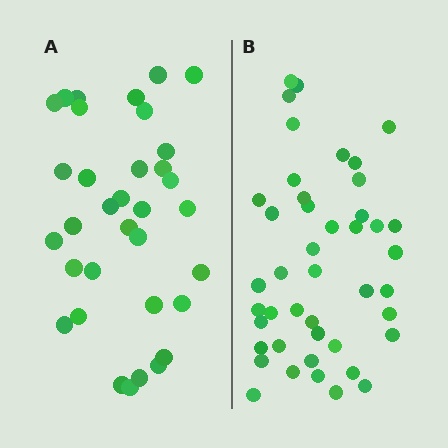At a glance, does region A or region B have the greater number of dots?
Region B (the right region) has more dots.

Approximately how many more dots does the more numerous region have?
Region B has roughly 10 or so more dots than region A.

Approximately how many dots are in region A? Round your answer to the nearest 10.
About 30 dots. (The exact count is 34, which rounds to 30.)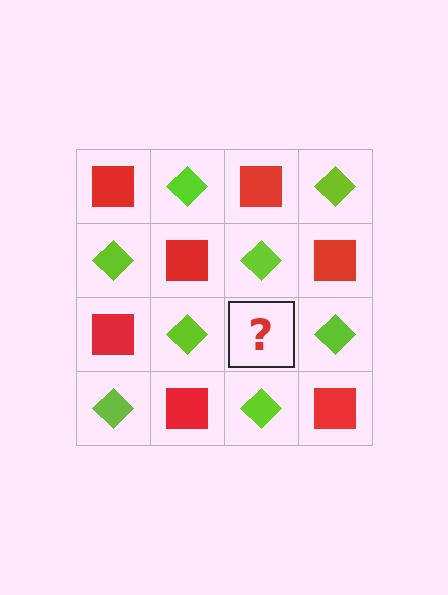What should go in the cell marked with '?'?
The missing cell should contain a red square.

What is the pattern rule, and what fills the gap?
The rule is that it alternates red square and lime diamond in a checkerboard pattern. The gap should be filled with a red square.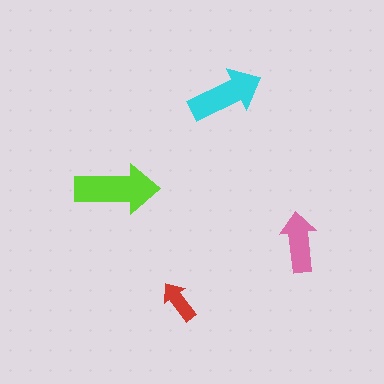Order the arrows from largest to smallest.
the lime one, the cyan one, the pink one, the red one.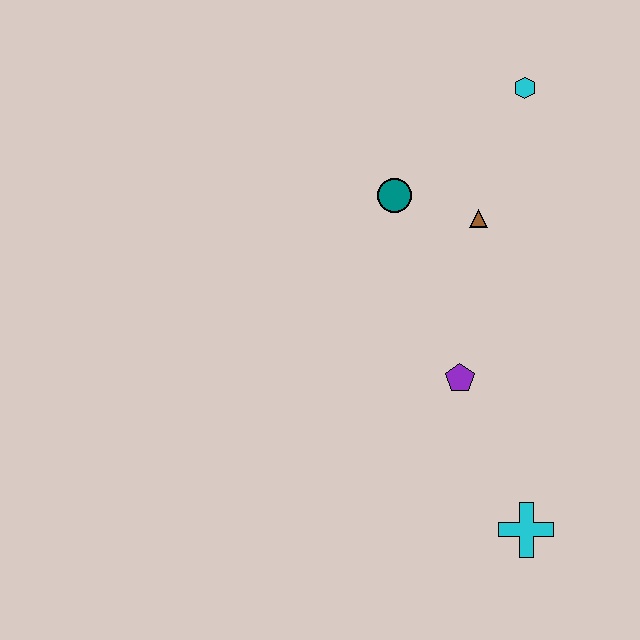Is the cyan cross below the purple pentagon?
Yes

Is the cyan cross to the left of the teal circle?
No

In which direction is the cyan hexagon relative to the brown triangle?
The cyan hexagon is above the brown triangle.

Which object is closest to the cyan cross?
The purple pentagon is closest to the cyan cross.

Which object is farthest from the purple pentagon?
The cyan hexagon is farthest from the purple pentagon.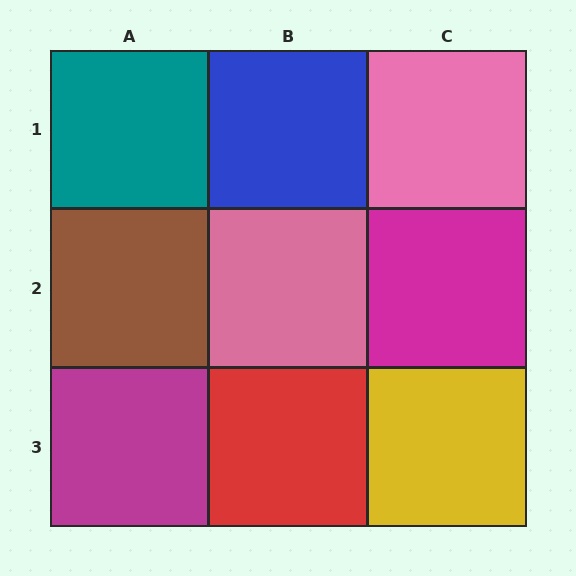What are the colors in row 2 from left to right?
Brown, pink, magenta.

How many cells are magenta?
2 cells are magenta.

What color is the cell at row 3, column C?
Yellow.